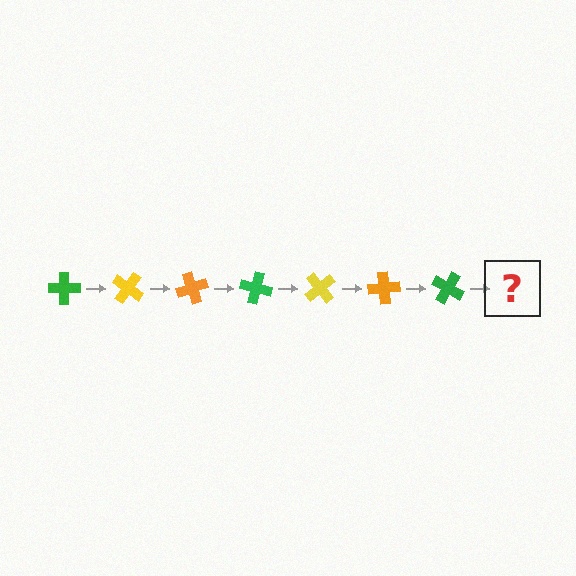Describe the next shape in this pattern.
It should be a yellow cross, rotated 245 degrees from the start.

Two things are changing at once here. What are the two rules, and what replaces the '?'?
The two rules are that it rotates 35 degrees each step and the color cycles through green, yellow, and orange. The '?' should be a yellow cross, rotated 245 degrees from the start.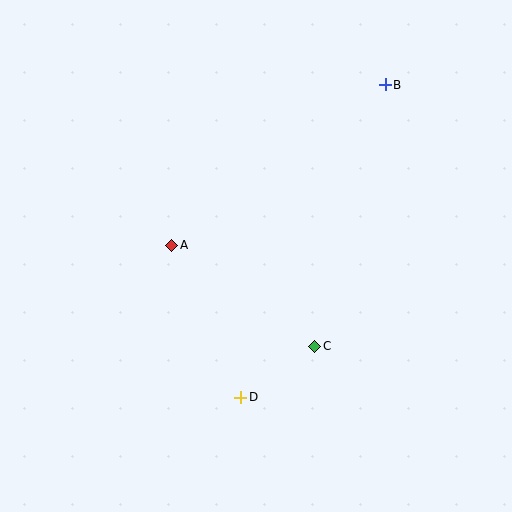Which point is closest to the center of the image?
Point A at (172, 245) is closest to the center.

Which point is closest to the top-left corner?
Point A is closest to the top-left corner.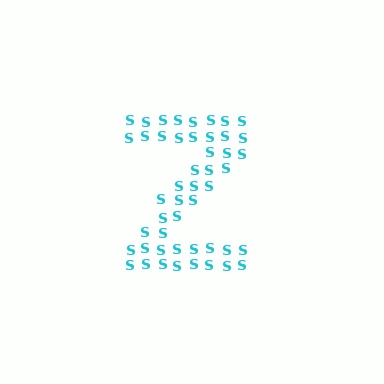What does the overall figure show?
The overall figure shows the letter Z.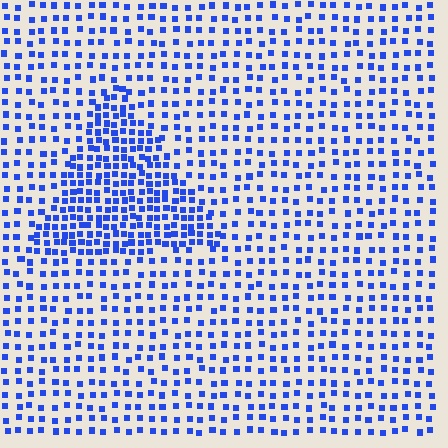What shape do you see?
I see a triangle.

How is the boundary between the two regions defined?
The boundary is defined by a change in element density (approximately 2.0x ratio). All elements are the same color, size, and shape.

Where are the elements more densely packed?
The elements are more densely packed inside the triangle boundary.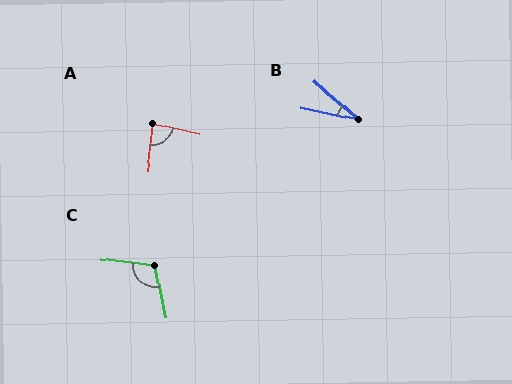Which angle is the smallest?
B, at approximately 30 degrees.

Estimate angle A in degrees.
Approximately 83 degrees.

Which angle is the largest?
C, at approximately 108 degrees.